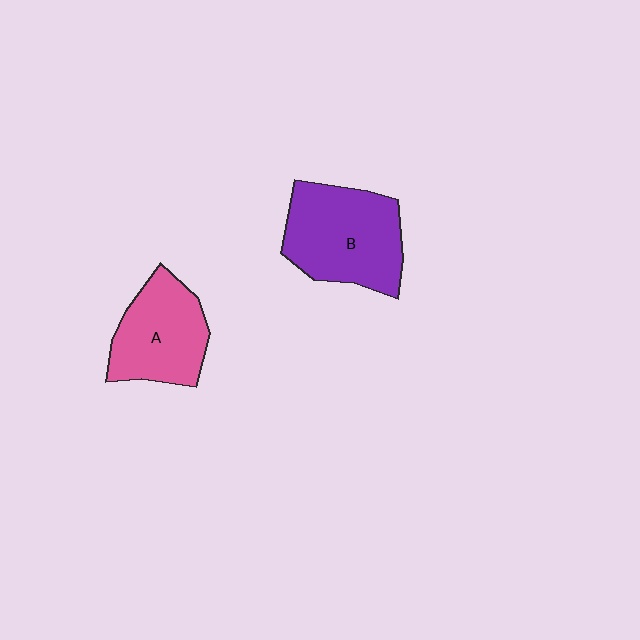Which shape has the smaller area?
Shape A (pink).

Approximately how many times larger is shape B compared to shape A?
Approximately 1.3 times.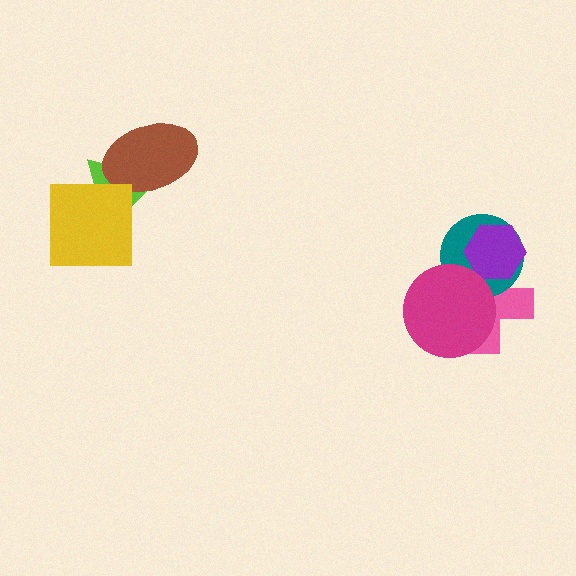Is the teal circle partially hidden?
Yes, it is partially covered by another shape.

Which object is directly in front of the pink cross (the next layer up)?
The teal circle is directly in front of the pink cross.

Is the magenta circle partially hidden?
No, no other shape covers it.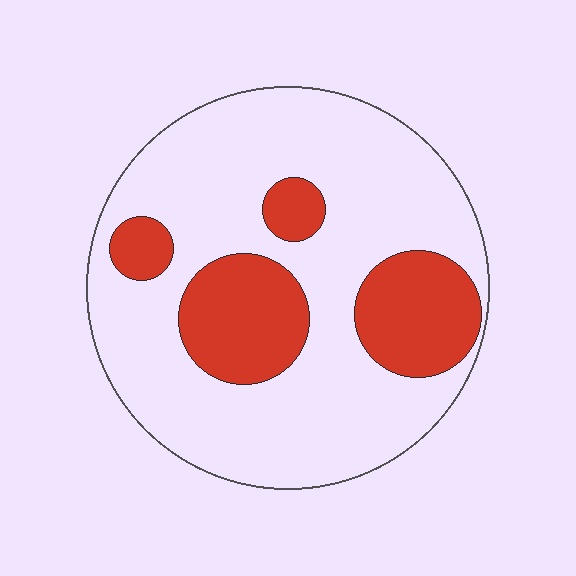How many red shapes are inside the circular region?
4.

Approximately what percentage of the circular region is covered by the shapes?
Approximately 25%.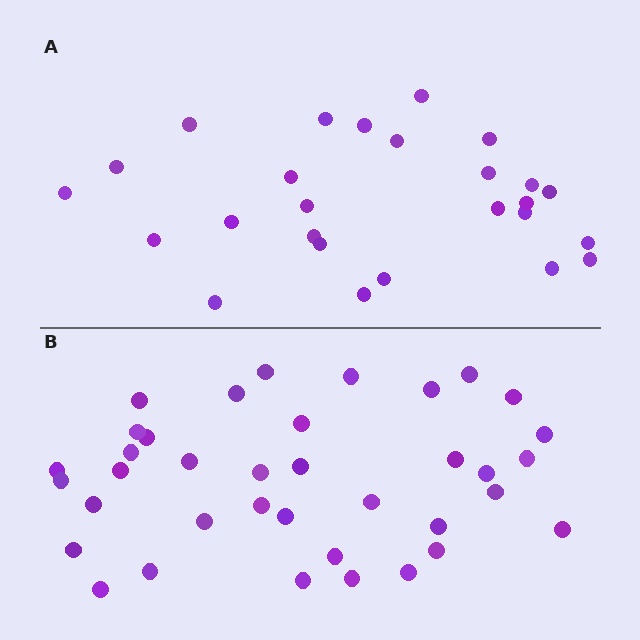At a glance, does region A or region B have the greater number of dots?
Region B (the bottom region) has more dots.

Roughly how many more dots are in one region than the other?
Region B has roughly 12 or so more dots than region A.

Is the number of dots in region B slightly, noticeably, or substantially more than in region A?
Region B has noticeably more, but not dramatically so. The ratio is roughly 1.4 to 1.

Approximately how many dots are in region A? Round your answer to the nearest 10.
About 30 dots. (The exact count is 26, which rounds to 30.)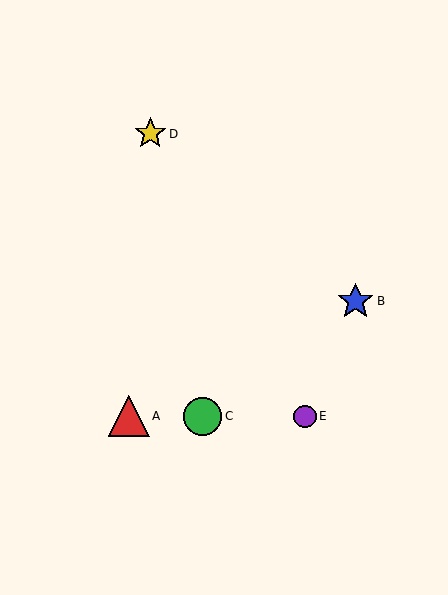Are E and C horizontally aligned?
Yes, both are at y≈416.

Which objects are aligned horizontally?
Objects A, C, E are aligned horizontally.